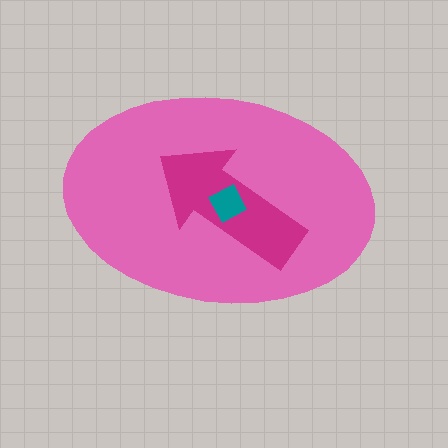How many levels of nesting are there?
3.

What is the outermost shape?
The pink ellipse.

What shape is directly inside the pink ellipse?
The magenta arrow.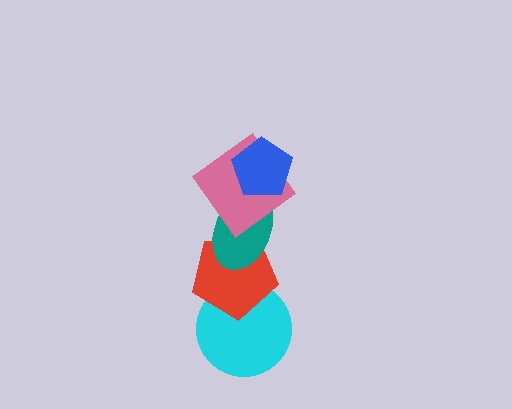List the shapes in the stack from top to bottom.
From top to bottom: the blue pentagon, the pink diamond, the teal ellipse, the red pentagon, the cyan circle.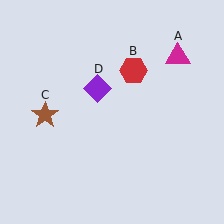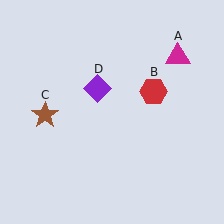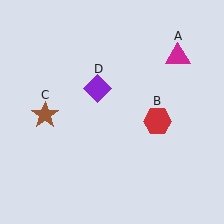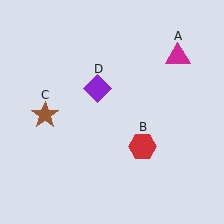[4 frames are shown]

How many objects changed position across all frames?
1 object changed position: red hexagon (object B).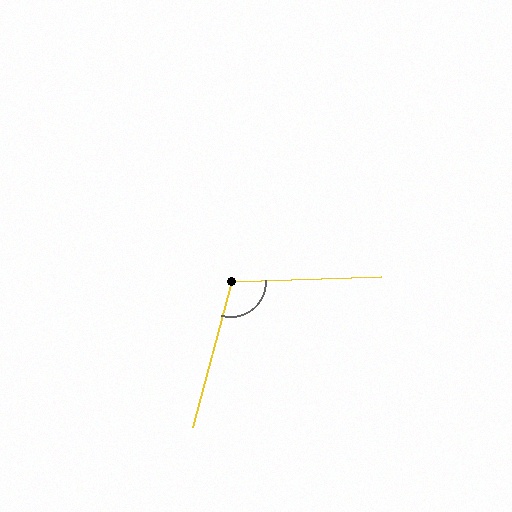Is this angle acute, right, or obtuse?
It is obtuse.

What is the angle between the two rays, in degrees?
Approximately 107 degrees.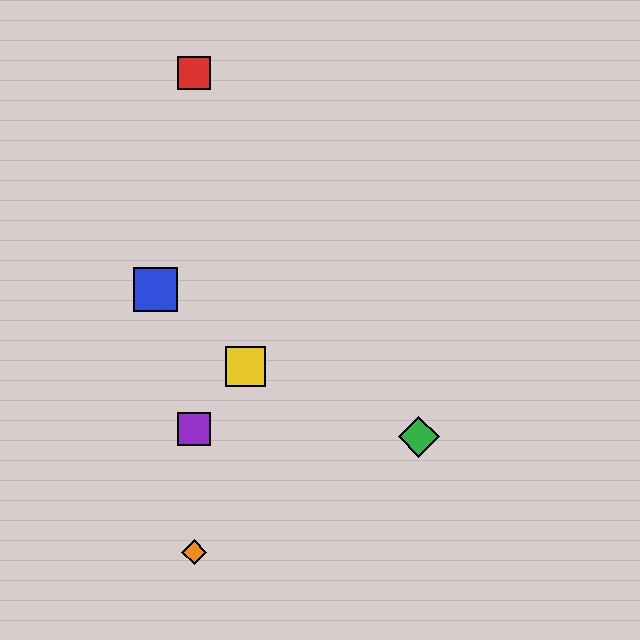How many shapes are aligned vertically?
3 shapes (the red square, the purple square, the orange diamond) are aligned vertically.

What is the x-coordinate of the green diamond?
The green diamond is at x≈419.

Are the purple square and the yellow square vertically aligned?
No, the purple square is at x≈194 and the yellow square is at x≈245.